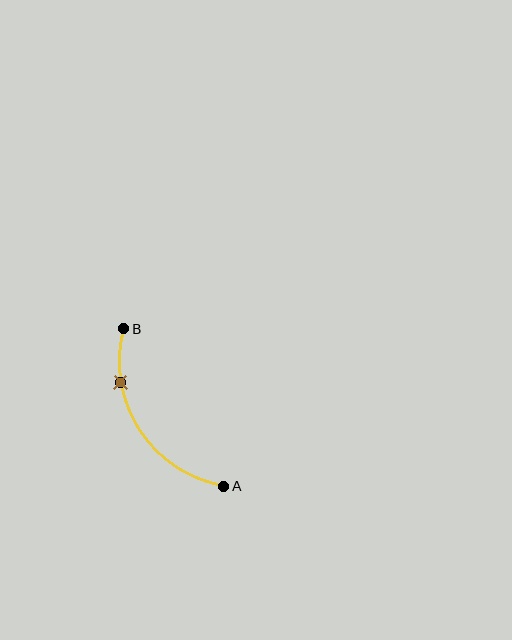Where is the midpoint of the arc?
The arc midpoint is the point on the curve farthest from the straight line joining A and B. It sits to the left of that line.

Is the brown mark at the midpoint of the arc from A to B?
No. The brown mark lies on the arc but is closer to endpoint B. The arc midpoint would be at the point on the curve equidistant along the arc from both A and B.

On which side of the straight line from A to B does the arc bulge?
The arc bulges to the left of the straight line connecting A and B.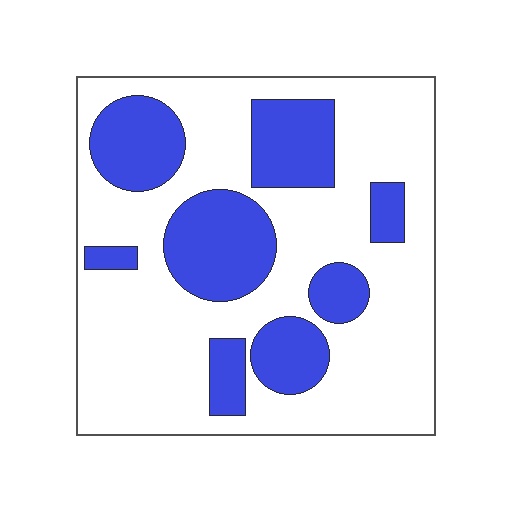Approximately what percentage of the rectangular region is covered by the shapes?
Approximately 30%.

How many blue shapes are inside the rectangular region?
8.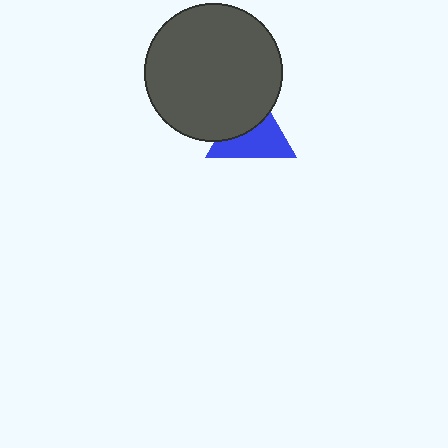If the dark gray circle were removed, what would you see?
You would see the complete blue triangle.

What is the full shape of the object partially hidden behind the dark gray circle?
The partially hidden object is a blue triangle.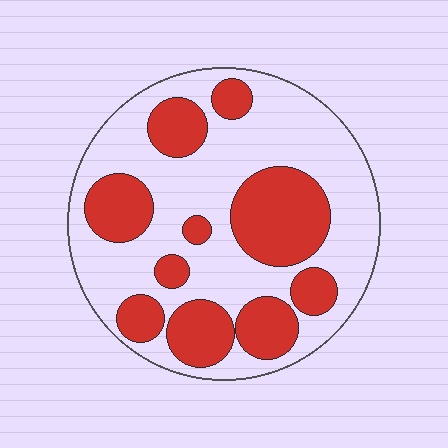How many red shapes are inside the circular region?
10.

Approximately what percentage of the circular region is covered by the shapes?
Approximately 35%.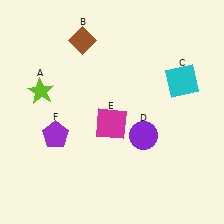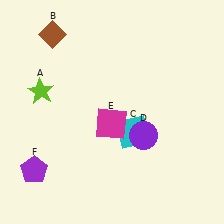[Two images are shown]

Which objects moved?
The objects that moved are: the brown diamond (B), the cyan square (C), the purple pentagon (F).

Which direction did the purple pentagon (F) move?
The purple pentagon (F) moved down.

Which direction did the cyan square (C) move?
The cyan square (C) moved down.